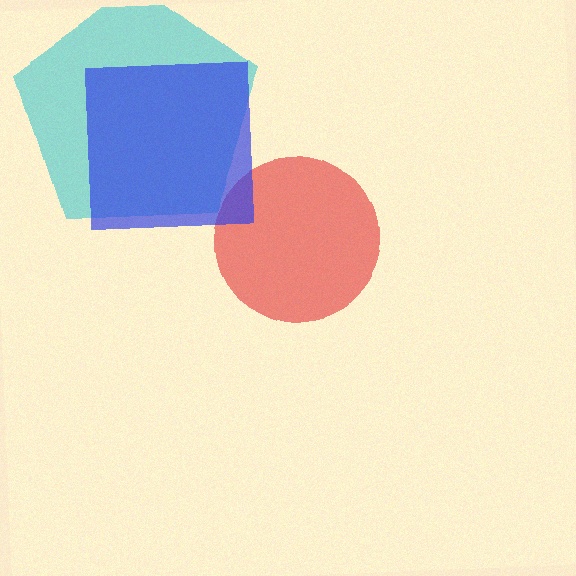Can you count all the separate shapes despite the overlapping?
Yes, there are 3 separate shapes.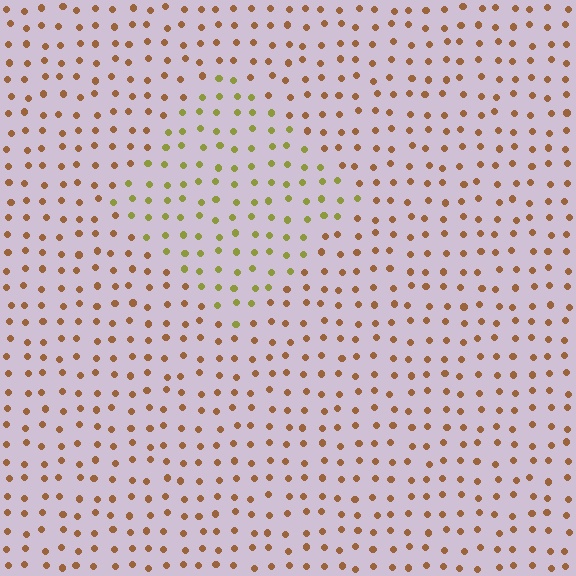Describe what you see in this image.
The image is filled with small brown elements in a uniform arrangement. A diamond-shaped region is visible where the elements are tinted to a slightly different hue, forming a subtle color boundary.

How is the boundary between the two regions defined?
The boundary is defined purely by a slight shift in hue (about 45 degrees). Spacing, size, and orientation are identical on both sides.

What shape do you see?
I see a diamond.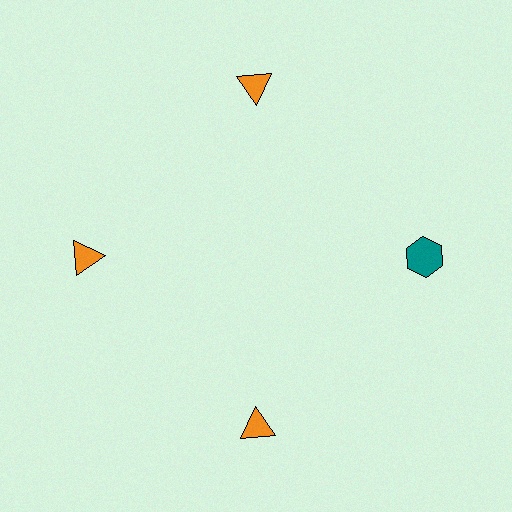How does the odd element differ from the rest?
It differs in both color (teal instead of orange) and shape (hexagon instead of triangle).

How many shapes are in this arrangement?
There are 4 shapes arranged in a ring pattern.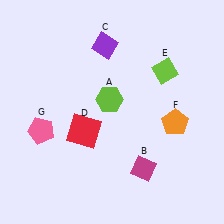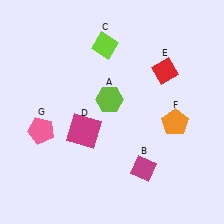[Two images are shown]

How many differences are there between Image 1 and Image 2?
There are 3 differences between the two images.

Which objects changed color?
C changed from purple to lime. D changed from red to magenta. E changed from lime to red.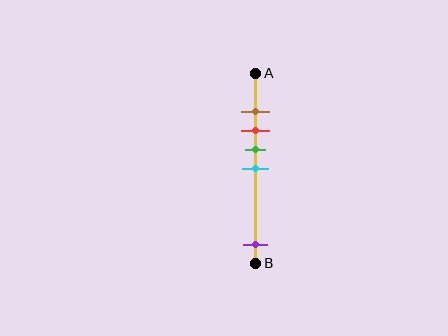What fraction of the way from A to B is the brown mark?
The brown mark is approximately 20% (0.2) of the way from A to B.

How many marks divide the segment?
There are 5 marks dividing the segment.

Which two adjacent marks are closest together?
The brown and red marks are the closest adjacent pair.